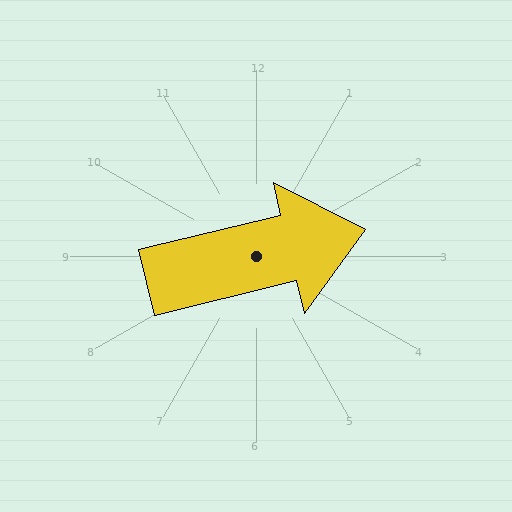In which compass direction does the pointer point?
East.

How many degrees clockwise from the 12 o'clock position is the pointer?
Approximately 76 degrees.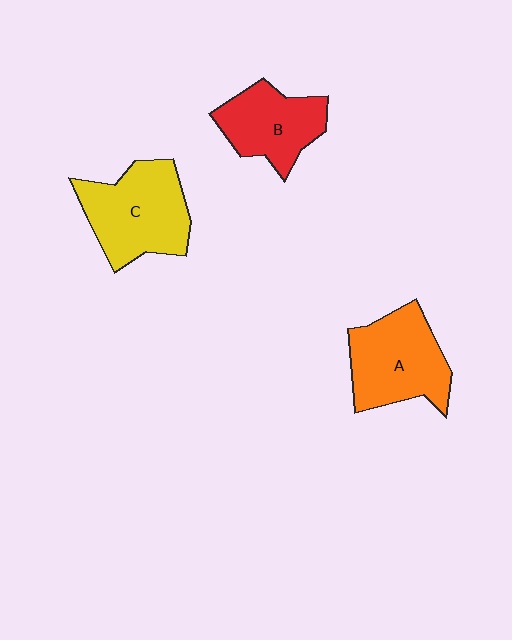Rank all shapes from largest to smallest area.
From largest to smallest: C (yellow), A (orange), B (red).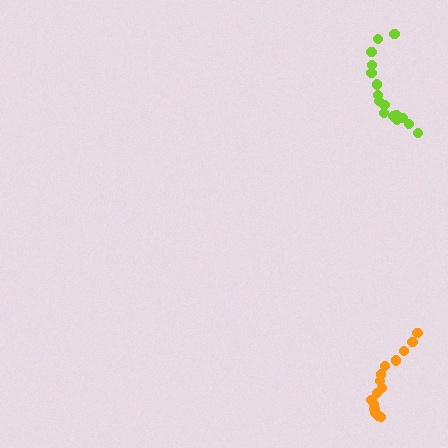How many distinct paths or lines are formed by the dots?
There are 2 distinct paths.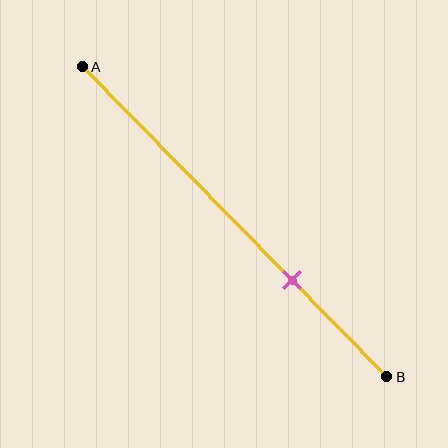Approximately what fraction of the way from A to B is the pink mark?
The pink mark is approximately 70% of the way from A to B.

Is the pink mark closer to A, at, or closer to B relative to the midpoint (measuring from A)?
The pink mark is closer to point B than the midpoint of segment AB.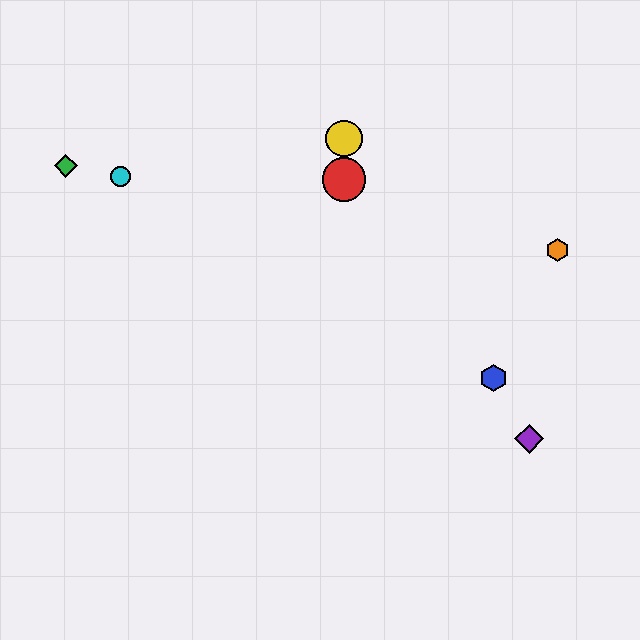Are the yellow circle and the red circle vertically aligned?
Yes, both are at x≈344.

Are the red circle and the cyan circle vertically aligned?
No, the red circle is at x≈344 and the cyan circle is at x≈120.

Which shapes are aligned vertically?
The red circle, the yellow circle are aligned vertically.